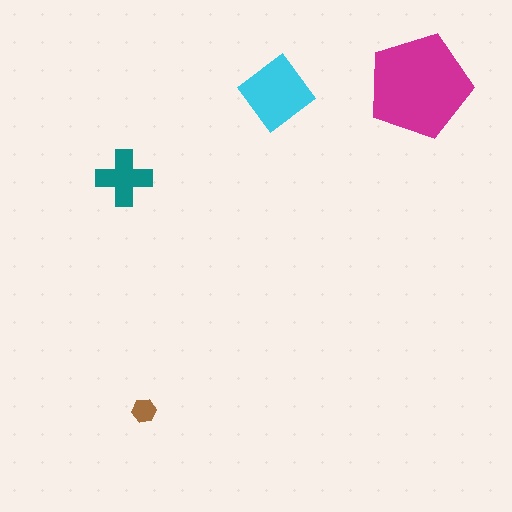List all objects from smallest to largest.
The brown hexagon, the teal cross, the cyan diamond, the magenta pentagon.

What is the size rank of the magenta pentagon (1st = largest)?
1st.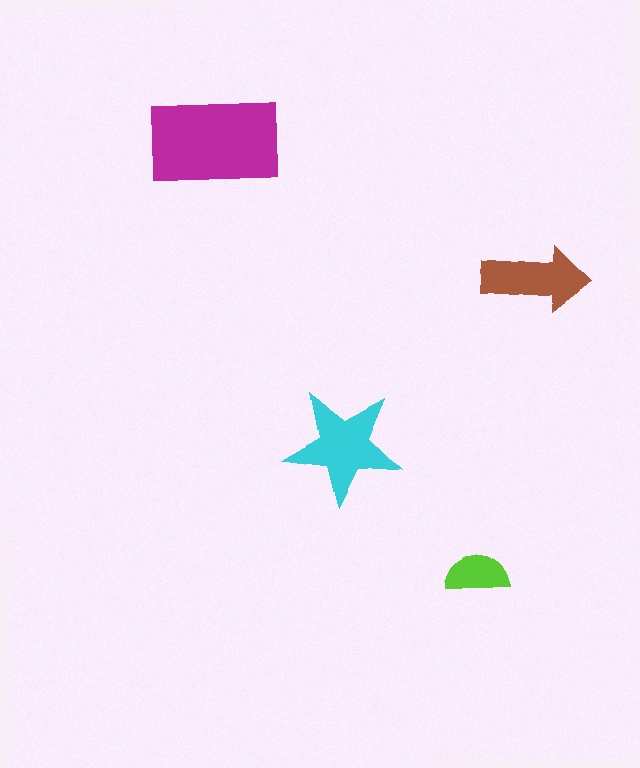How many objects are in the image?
There are 4 objects in the image.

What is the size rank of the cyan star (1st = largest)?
2nd.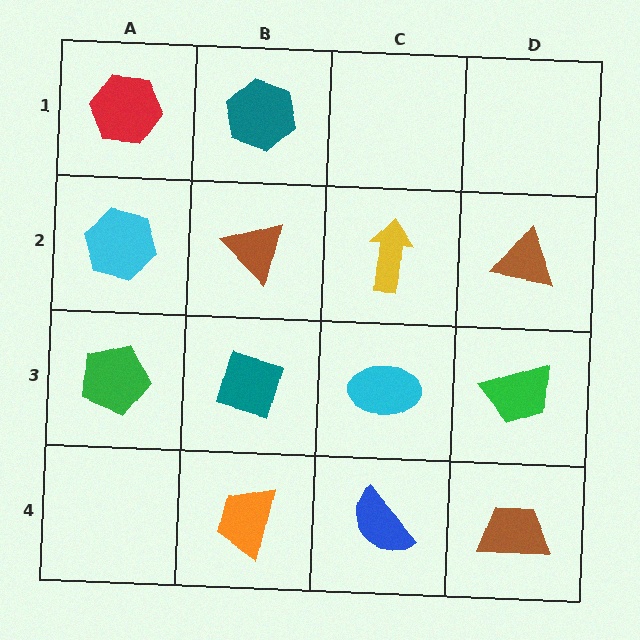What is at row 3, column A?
A green pentagon.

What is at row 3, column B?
A teal diamond.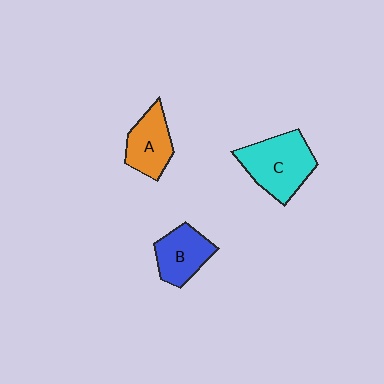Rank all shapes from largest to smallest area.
From largest to smallest: C (cyan), B (blue), A (orange).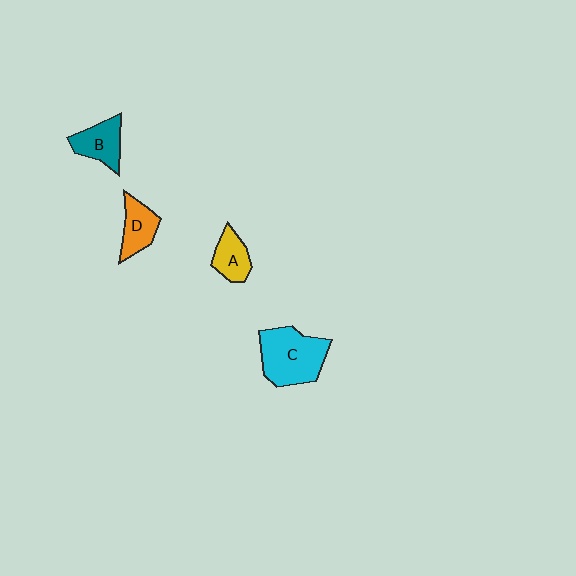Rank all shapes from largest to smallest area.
From largest to smallest: C (cyan), B (teal), D (orange), A (yellow).